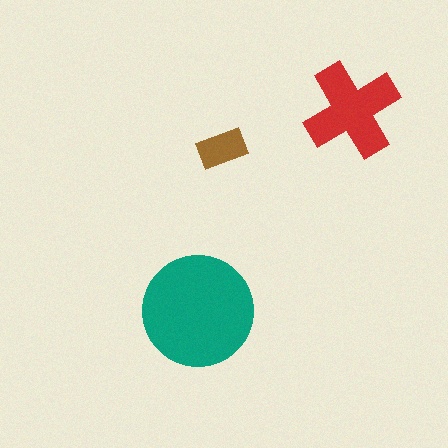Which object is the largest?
The teal circle.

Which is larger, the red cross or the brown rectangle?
The red cross.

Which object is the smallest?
The brown rectangle.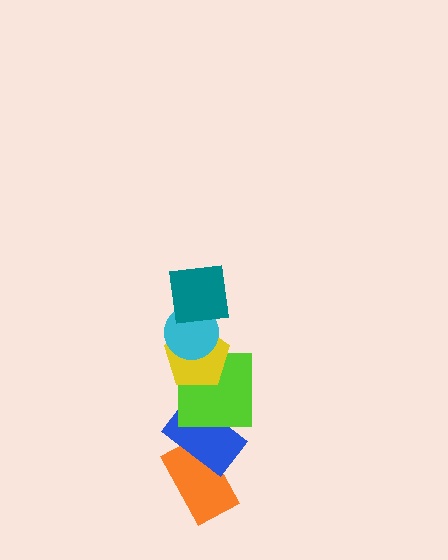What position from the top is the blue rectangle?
The blue rectangle is 5th from the top.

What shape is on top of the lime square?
The yellow pentagon is on top of the lime square.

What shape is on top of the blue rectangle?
The lime square is on top of the blue rectangle.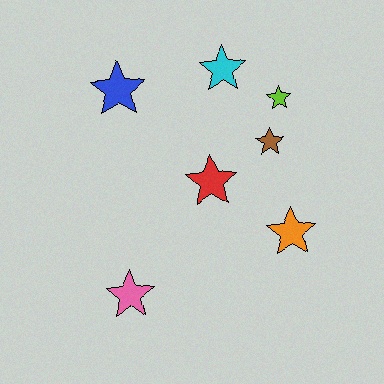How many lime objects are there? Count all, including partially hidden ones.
There is 1 lime object.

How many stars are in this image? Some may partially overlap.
There are 7 stars.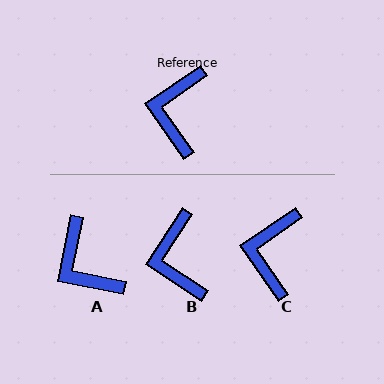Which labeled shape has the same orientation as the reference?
C.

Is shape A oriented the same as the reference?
No, it is off by about 44 degrees.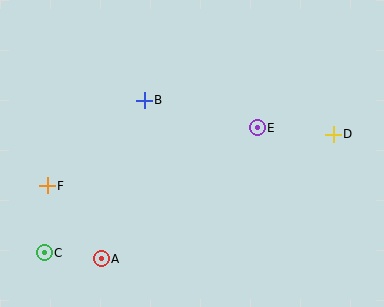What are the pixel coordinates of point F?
Point F is at (47, 186).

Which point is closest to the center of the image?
Point E at (257, 128) is closest to the center.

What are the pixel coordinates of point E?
Point E is at (257, 128).